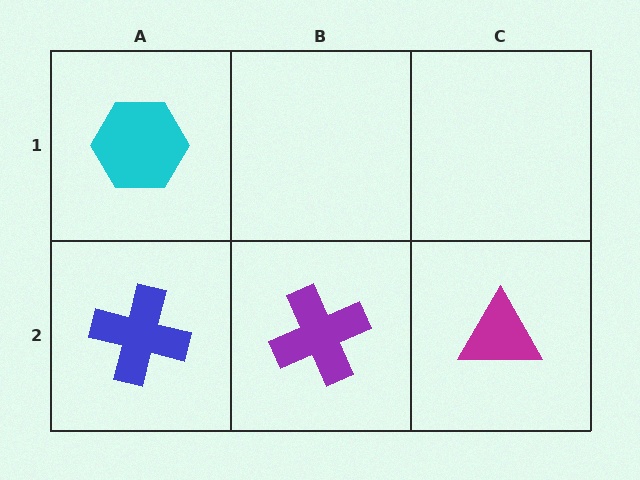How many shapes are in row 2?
3 shapes.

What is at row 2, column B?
A purple cross.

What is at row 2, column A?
A blue cross.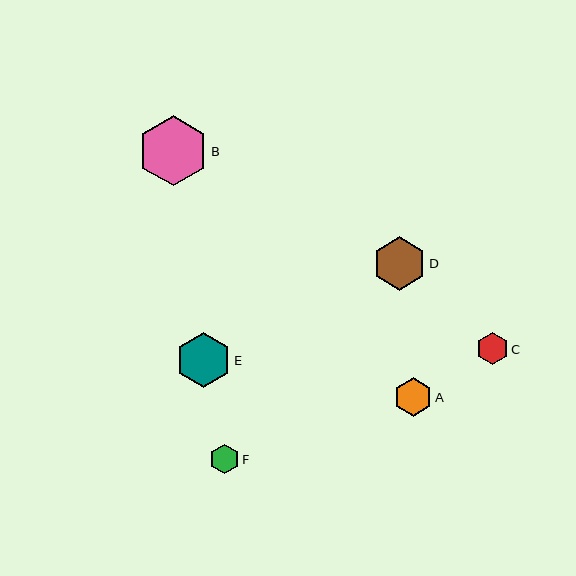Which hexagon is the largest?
Hexagon B is the largest with a size of approximately 70 pixels.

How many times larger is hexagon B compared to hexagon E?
Hexagon B is approximately 1.3 times the size of hexagon E.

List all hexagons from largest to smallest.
From largest to smallest: B, E, D, A, C, F.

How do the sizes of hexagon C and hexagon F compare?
Hexagon C and hexagon F are approximately the same size.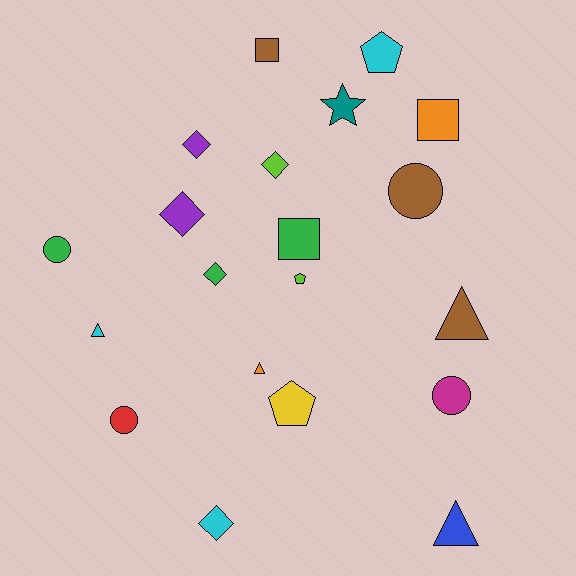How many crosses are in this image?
There are no crosses.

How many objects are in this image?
There are 20 objects.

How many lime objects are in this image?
There are 2 lime objects.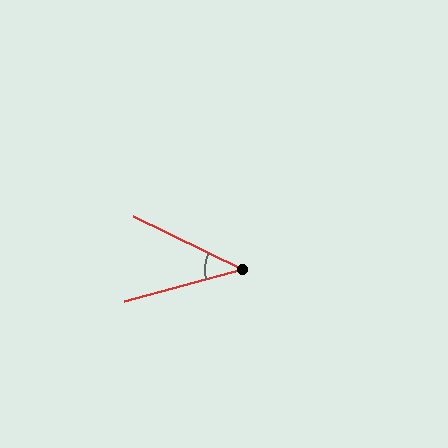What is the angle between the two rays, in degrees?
Approximately 41 degrees.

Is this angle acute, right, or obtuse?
It is acute.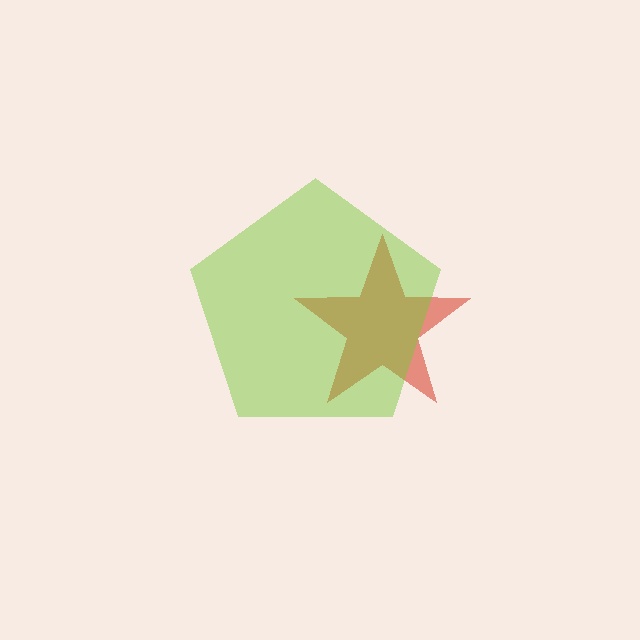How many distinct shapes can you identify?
There are 2 distinct shapes: a red star, a lime pentagon.